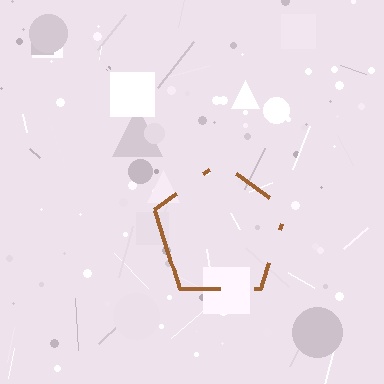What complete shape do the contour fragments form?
The contour fragments form a pentagon.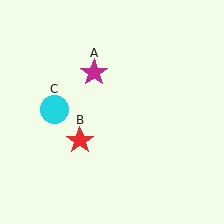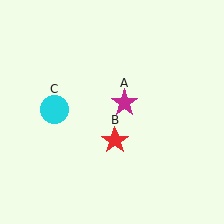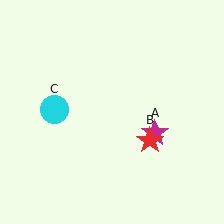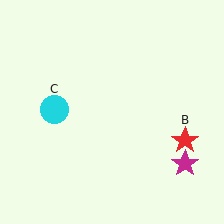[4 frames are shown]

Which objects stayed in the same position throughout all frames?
Cyan circle (object C) remained stationary.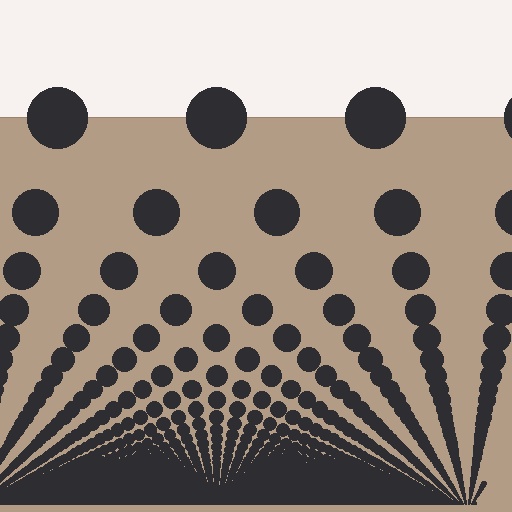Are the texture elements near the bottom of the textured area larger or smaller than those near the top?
Smaller. The gradient is inverted — elements near the bottom are smaller and denser.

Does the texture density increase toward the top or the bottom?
Density increases toward the bottom.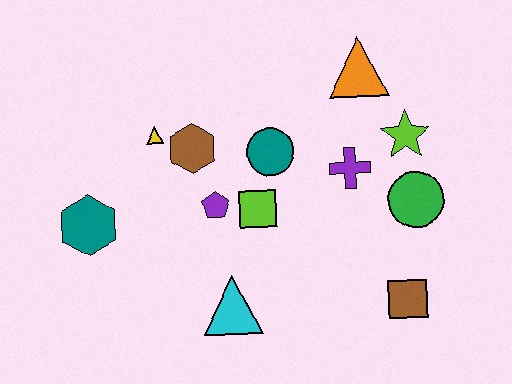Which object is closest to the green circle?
The lime star is closest to the green circle.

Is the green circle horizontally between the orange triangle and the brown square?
No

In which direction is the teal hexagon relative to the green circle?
The teal hexagon is to the left of the green circle.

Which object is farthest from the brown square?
The teal hexagon is farthest from the brown square.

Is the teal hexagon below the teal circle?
Yes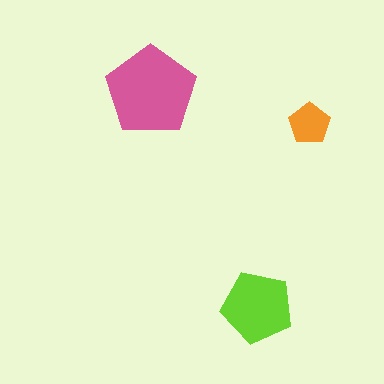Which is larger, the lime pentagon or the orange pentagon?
The lime one.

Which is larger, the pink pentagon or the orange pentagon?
The pink one.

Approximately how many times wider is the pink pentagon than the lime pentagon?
About 1.5 times wider.